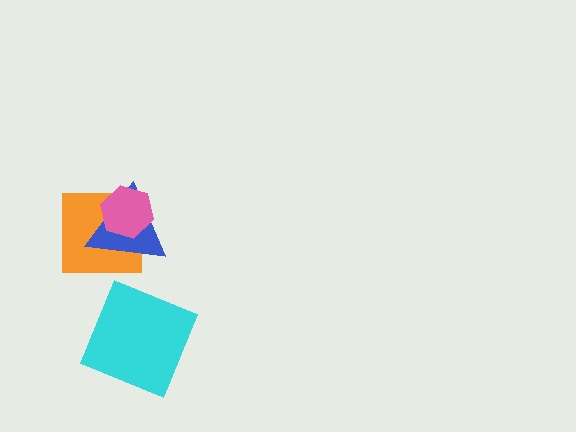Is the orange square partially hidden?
Yes, it is partially covered by another shape.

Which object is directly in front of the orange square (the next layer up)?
The blue triangle is directly in front of the orange square.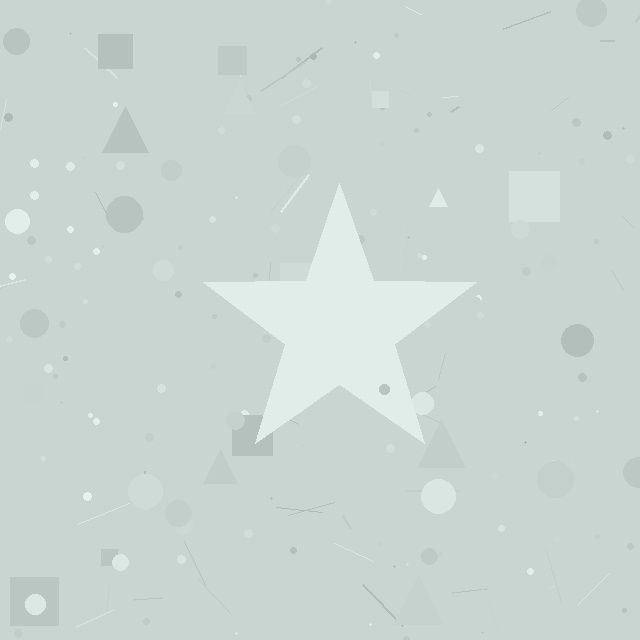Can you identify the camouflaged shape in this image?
The camouflaged shape is a star.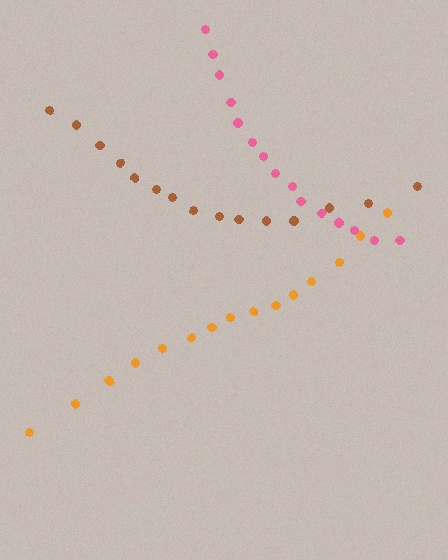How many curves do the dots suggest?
There are 3 distinct paths.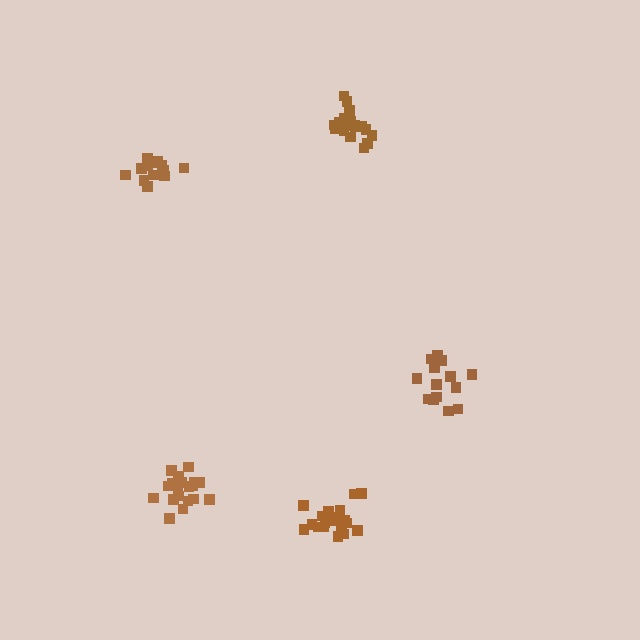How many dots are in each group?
Group 1: 20 dots, Group 2: 14 dots, Group 3: 20 dots, Group 4: 14 dots, Group 5: 20 dots (88 total).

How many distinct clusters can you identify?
There are 5 distinct clusters.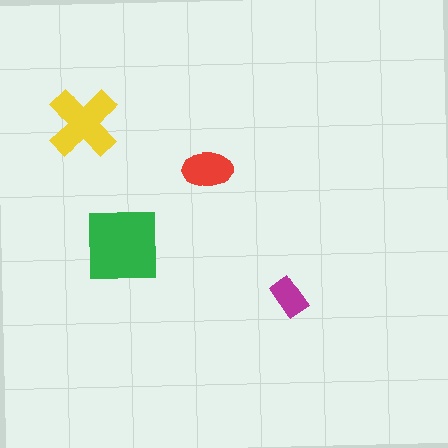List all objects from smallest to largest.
The magenta rectangle, the red ellipse, the yellow cross, the green square.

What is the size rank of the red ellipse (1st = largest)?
3rd.